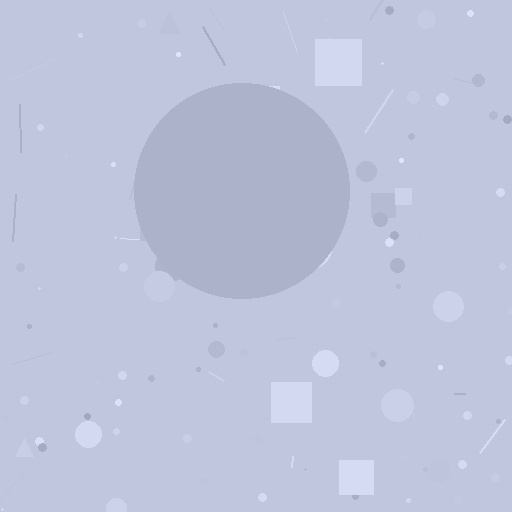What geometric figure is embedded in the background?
A circle is embedded in the background.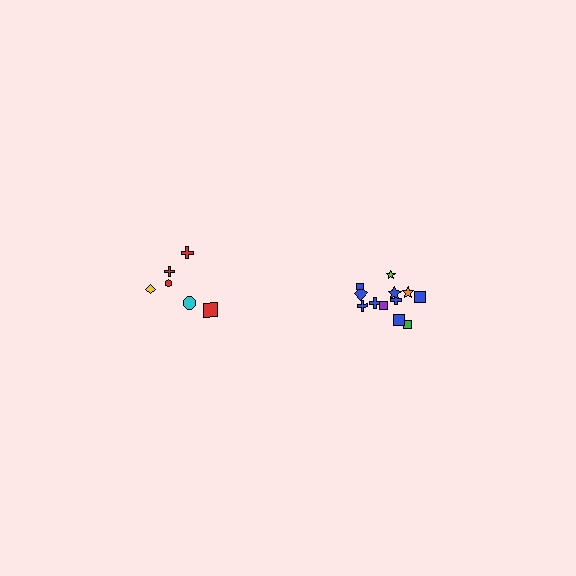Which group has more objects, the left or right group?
The right group.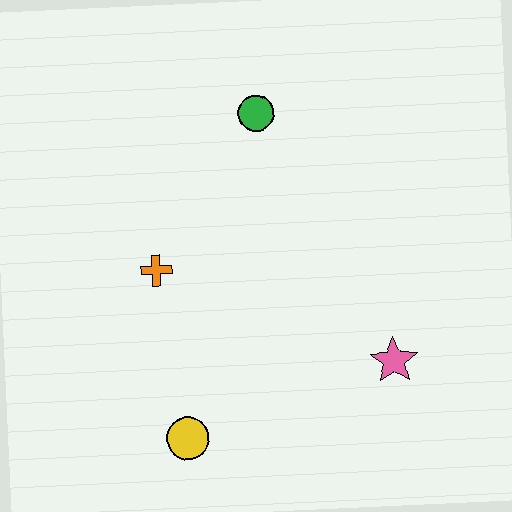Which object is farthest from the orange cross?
The pink star is farthest from the orange cross.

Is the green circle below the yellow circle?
No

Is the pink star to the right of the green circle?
Yes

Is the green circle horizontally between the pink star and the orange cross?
Yes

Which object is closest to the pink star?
The yellow circle is closest to the pink star.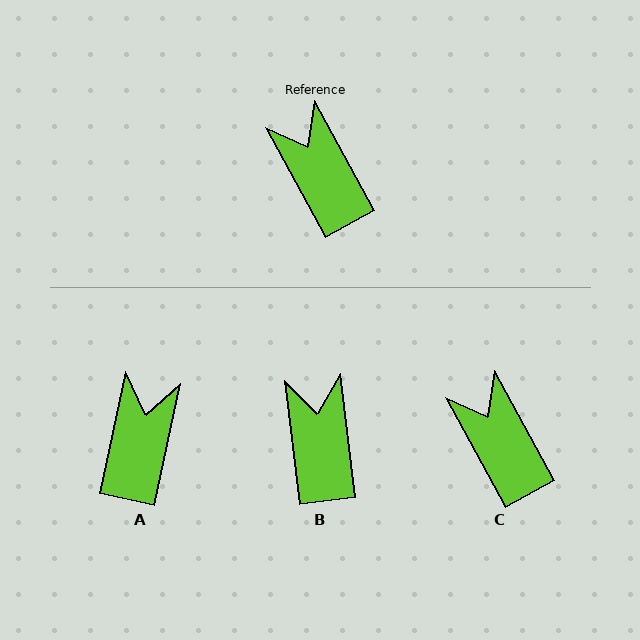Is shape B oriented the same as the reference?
No, it is off by about 22 degrees.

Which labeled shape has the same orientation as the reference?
C.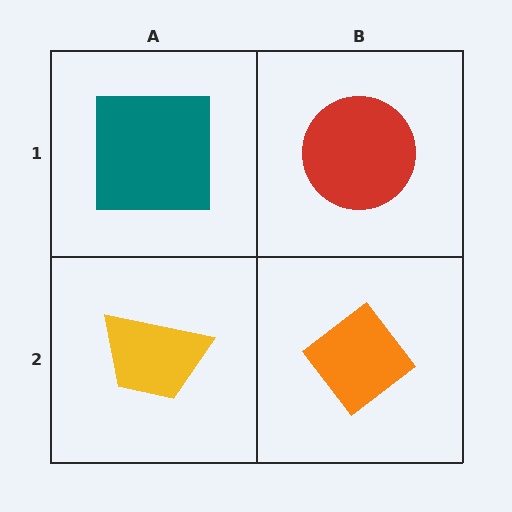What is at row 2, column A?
A yellow trapezoid.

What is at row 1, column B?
A red circle.